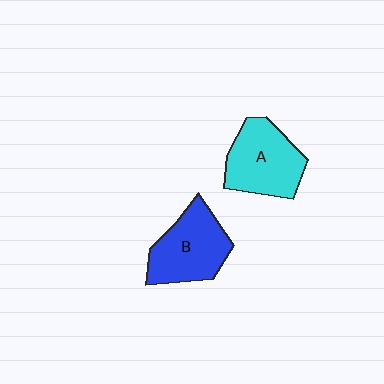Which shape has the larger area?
Shape B (blue).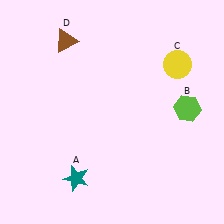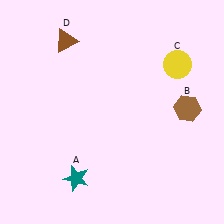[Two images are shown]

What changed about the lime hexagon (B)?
In Image 1, B is lime. In Image 2, it changed to brown.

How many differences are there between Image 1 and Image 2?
There is 1 difference between the two images.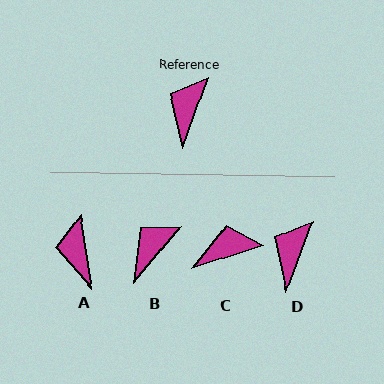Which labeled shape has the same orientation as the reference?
D.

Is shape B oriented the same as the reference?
No, it is off by about 20 degrees.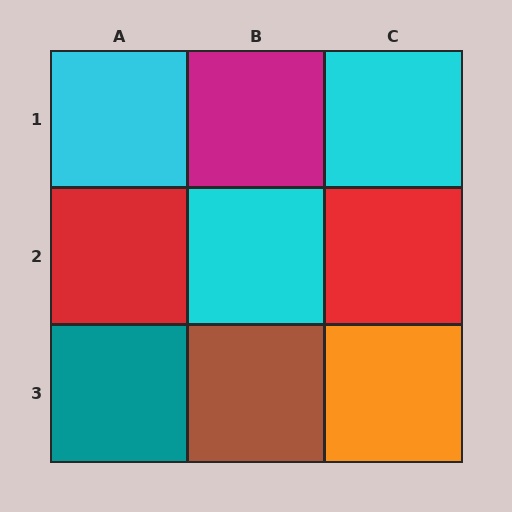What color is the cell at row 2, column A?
Red.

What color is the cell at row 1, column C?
Cyan.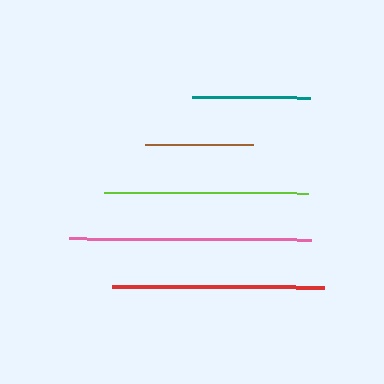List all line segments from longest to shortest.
From longest to shortest: pink, red, lime, teal, brown.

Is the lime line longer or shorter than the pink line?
The pink line is longer than the lime line.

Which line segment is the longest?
The pink line is the longest at approximately 242 pixels.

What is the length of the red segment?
The red segment is approximately 211 pixels long.